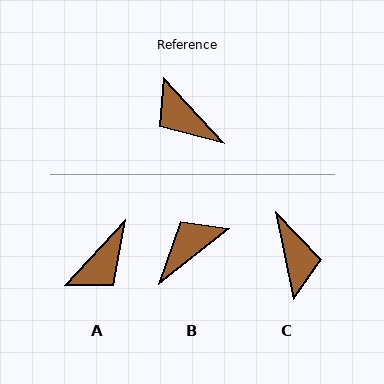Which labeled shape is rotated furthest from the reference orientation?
C, about 149 degrees away.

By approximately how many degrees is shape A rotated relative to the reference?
Approximately 95 degrees counter-clockwise.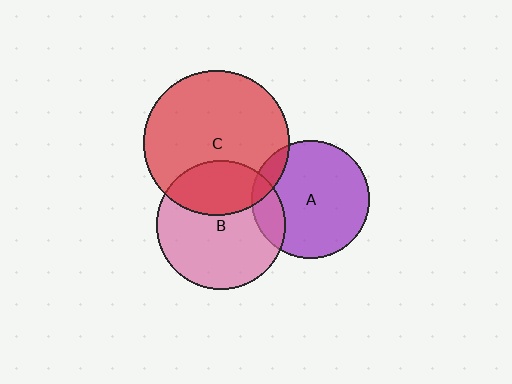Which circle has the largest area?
Circle C (red).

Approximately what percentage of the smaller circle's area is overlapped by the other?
Approximately 15%.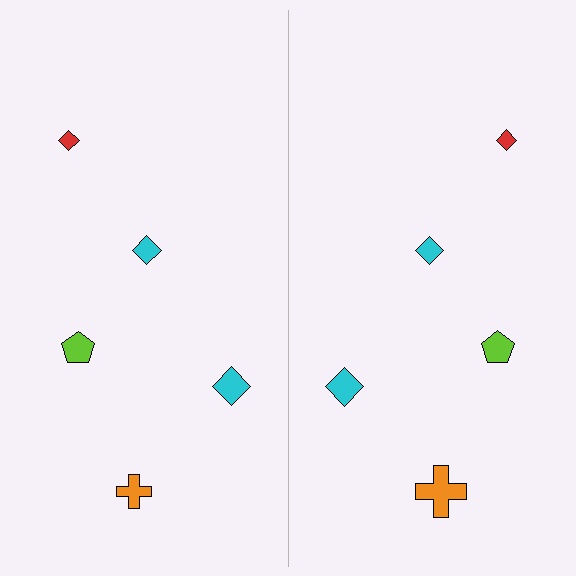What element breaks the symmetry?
The orange cross on the right side has a different size than its mirror counterpart.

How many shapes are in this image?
There are 10 shapes in this image.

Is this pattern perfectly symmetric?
No, the pattern is not perfectly symmetric. The orange cross on the right side has a different size than its mirror counterpart.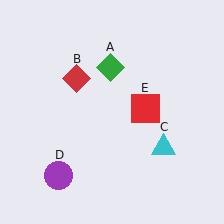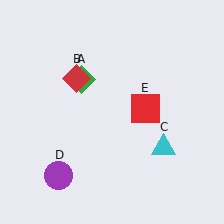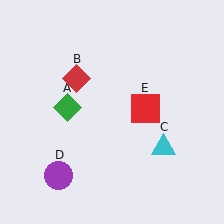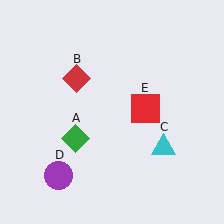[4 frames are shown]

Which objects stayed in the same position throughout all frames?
Red diamond (object B) and cyan triangle (object C) and purple circle (object D) and red square (object E) remained stationary.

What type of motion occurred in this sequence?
The green diamond (object A) rotated counterclockwise around the center of the scene.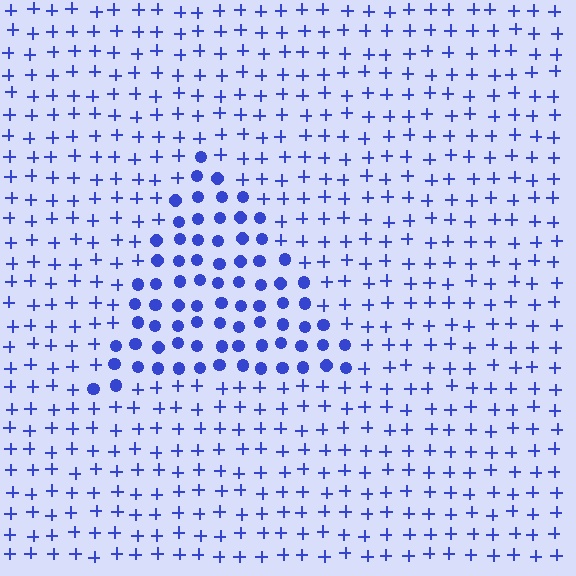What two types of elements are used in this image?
The image uses circles inside the triangle region and plus signs outside it.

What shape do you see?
I see a triangle.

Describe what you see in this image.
The image is filled with small blue elements arranged in a uniform grid. A triangle-shaped region contains circles, while the surrounding area contains plus signs. The boundary is defined purely by the change in element shape.